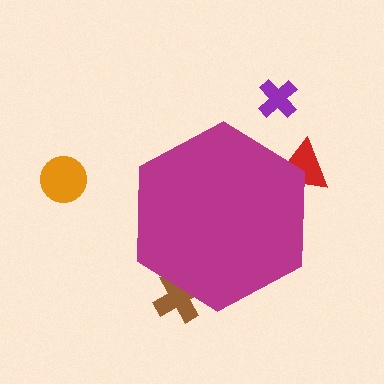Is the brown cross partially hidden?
Yes, the brown cross is partially hidden behind the magenta hexagon.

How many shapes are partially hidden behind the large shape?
2 shapes are partially hidden.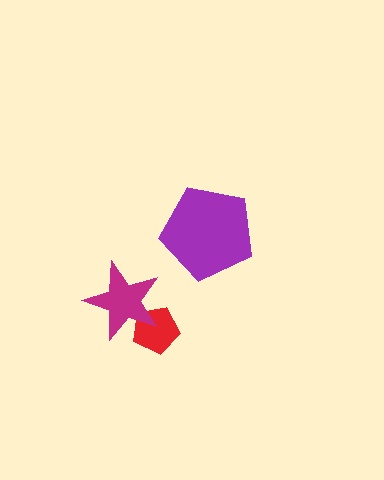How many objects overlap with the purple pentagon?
0 objects overlap with the purple pentagon.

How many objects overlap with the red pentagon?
1 object overlaps with the red pentagon.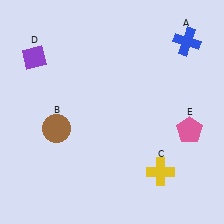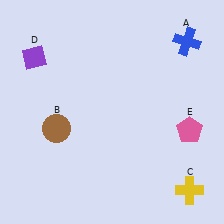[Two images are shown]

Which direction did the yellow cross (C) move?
The yellow cross (C) moved right.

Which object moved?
The yellow cross (C) moved right.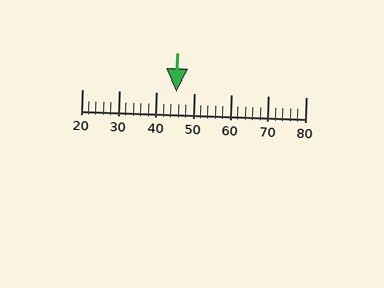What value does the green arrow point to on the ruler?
The green arrow points to approximately 45.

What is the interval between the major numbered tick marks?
The major tick marks are spaced 10 units apart.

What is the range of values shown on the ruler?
The ruler shows values from 20 to 80.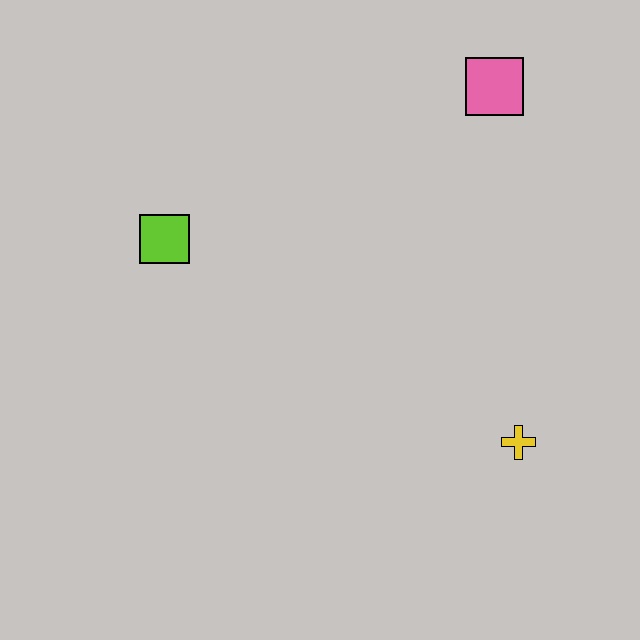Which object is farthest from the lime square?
The yellow cross is farthest from the lime square.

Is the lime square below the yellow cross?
No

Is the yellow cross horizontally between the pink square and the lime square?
No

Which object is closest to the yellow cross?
The pink square is closest to the yellow cross.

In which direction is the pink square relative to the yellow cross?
The pink square is above the yellow cross.